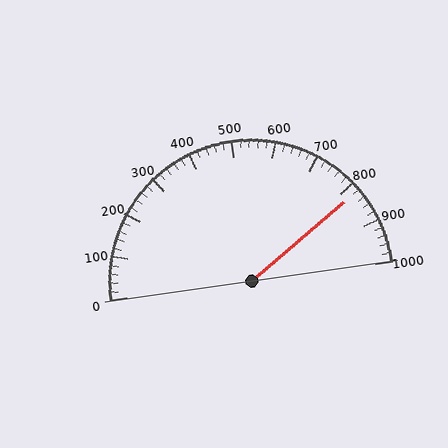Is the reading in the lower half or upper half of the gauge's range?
The reading is in the upper half of the range (0 to 1000).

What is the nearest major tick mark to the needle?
The nearest major tick mark is 800.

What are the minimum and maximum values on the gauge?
The gauge ranges from 0 to 1000.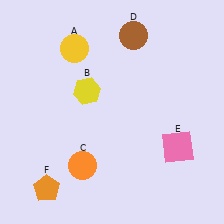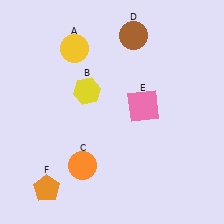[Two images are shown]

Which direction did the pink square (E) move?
The pink square (E) moved up.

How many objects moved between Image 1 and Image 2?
1 object moved between the two images.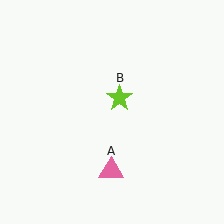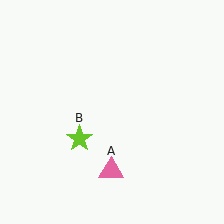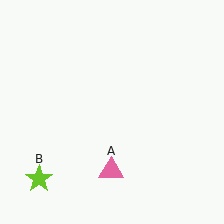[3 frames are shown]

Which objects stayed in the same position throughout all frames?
Pink triangle (object A) remained stationary.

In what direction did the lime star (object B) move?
The lime star (object B) moved down and to the left.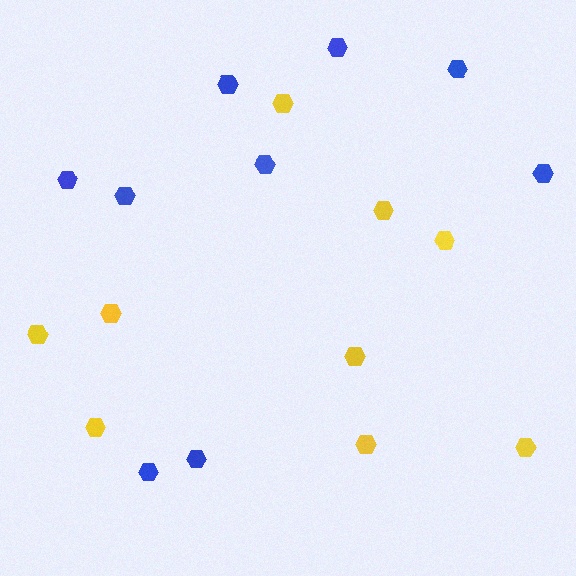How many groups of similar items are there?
There are 2 groups: one group of yellow hexagons (9) and one group of blue hexagons (9).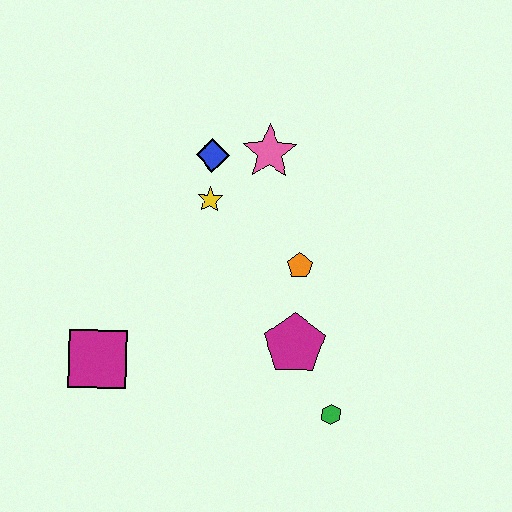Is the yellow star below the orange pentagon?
No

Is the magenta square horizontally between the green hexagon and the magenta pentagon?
No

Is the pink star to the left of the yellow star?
No